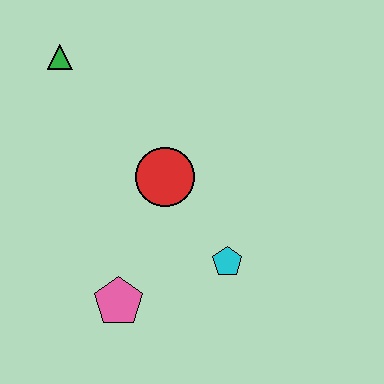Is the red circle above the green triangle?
No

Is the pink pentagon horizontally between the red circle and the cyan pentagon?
No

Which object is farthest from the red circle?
The green triangle is farthest from the red circle.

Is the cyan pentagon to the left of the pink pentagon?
No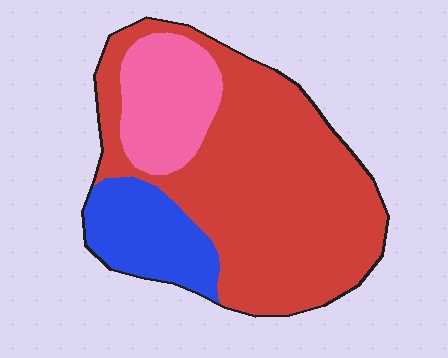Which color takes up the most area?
Red, at roughly 65%.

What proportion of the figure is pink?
Pink covers 18% of the figure.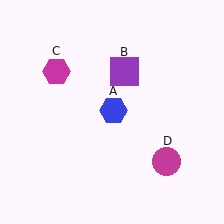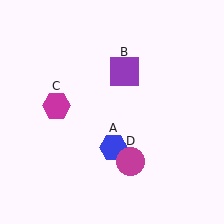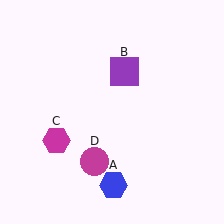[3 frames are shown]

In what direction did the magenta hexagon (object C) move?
The magenta hexagon (object C) moved down.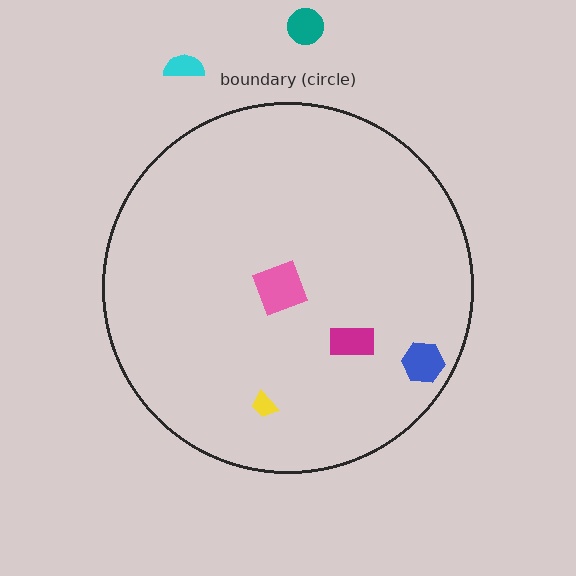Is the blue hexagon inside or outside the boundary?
Inside.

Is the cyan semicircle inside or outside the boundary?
Outside.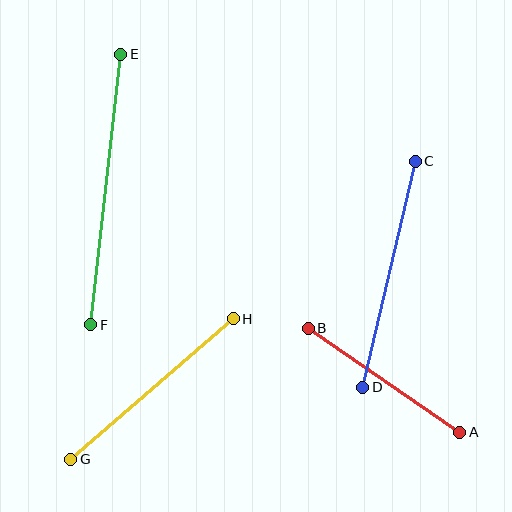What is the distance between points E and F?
The distance is approximately 272 pixels.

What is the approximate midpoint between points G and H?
The midpoint is at approximately (152, 389) pixels.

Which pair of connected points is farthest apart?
Points E and F are farthest apart.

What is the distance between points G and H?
The distance is approximately 215 pixels.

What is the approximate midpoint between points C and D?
The midpoint is at approximately (389, 274) pixels.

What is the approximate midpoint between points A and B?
The midpoint is at approximately (384, 380) pixels.